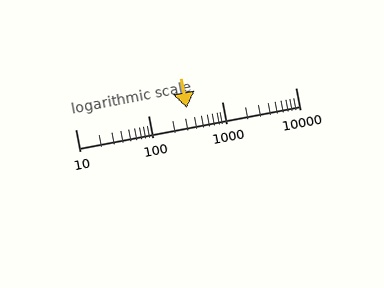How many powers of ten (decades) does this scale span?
The scale spans 3 decades, from 10 to 10000.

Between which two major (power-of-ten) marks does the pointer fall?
The pointer is between 100 and 1000.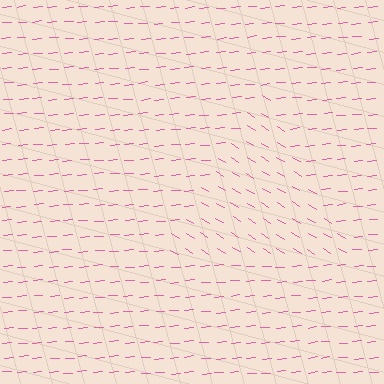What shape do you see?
I see a triangle.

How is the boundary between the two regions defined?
The boundary is defined purely by a change in line orientation (approximately 37 degrees difference). All lines are the same color and thickness.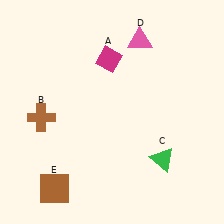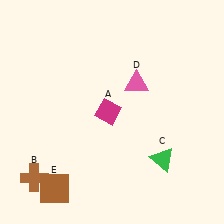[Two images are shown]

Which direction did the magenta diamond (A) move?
The magenta diamond (A) moved down.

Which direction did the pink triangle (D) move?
The pink triangle (D) moved down.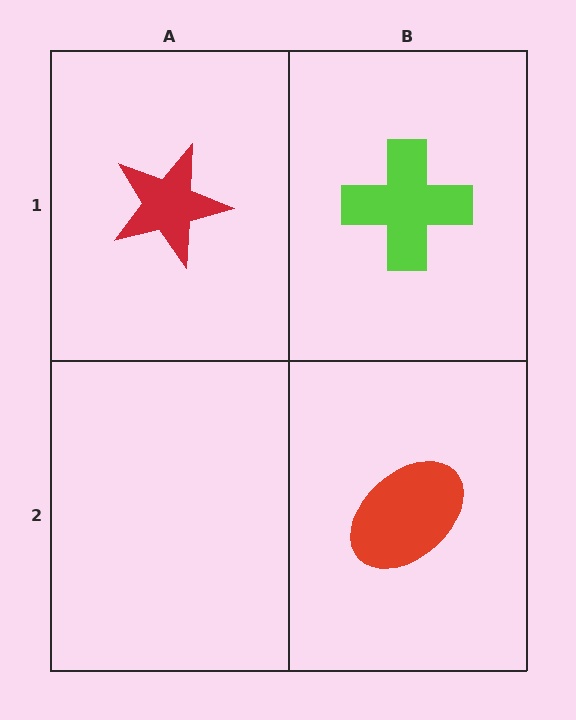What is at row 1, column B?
A lime cross.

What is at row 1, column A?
A red star.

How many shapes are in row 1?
2 shapes.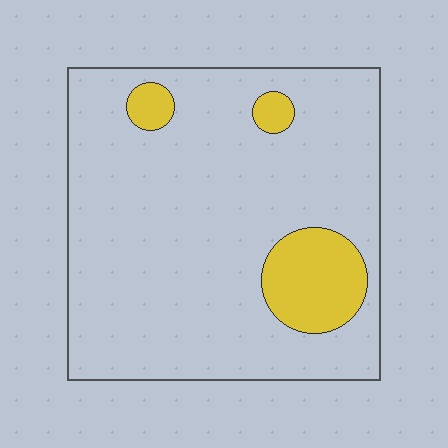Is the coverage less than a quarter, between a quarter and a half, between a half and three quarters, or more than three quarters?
Less than a quarter.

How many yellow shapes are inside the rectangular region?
3.